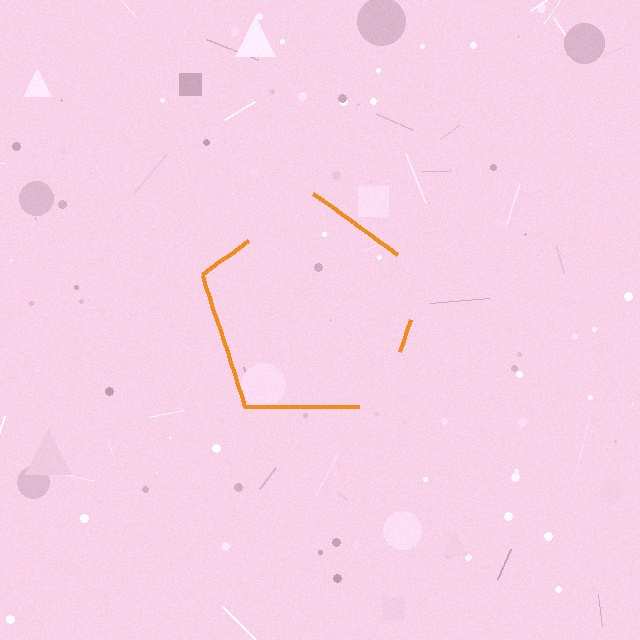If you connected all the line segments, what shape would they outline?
They would outline a pentagon.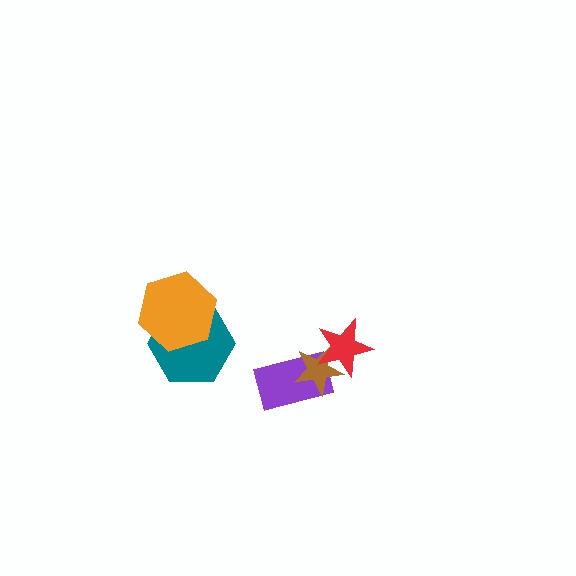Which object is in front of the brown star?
The red star is in front of the brown star.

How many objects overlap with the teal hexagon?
1 object overlaps with the teal hexagon.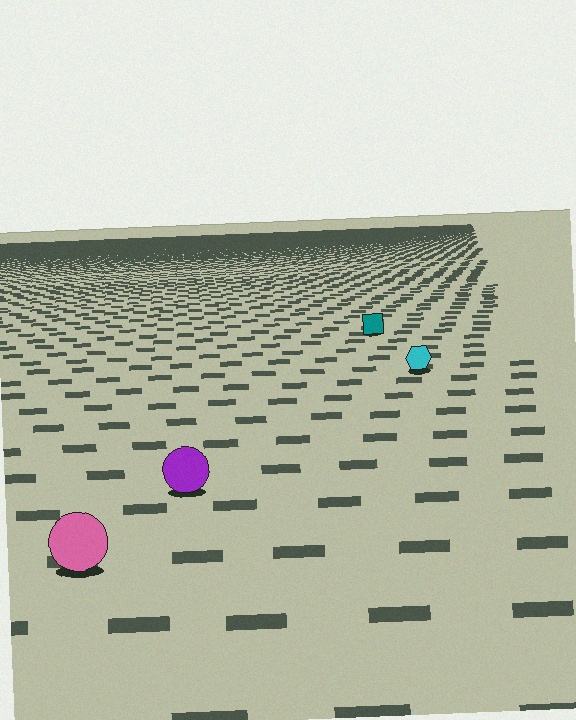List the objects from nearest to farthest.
From nearest to farthest: the pink circle, the purple circle, the cyan hexagon, the teal square.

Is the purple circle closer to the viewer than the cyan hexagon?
Yes. The purple circle is closer — you can tell from the texture gradient: the ground texture is coarser near it.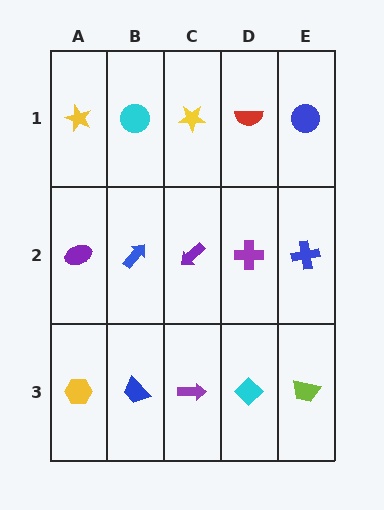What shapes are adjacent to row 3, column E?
A blue cross (row 2, column E), a cyan diamond (row 3, column D).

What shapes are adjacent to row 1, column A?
A purple ellipse (row 2, column A), a cyan circle (row 1, column B).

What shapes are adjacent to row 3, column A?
A purple ellipse (row 2, column A), a blue trapezoid (row 3, column B).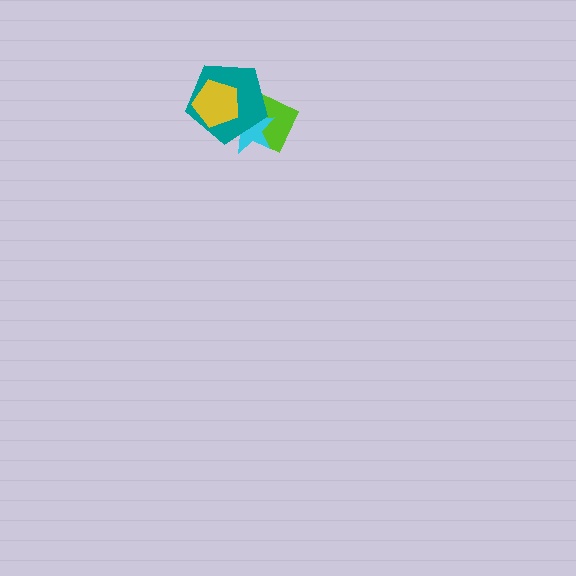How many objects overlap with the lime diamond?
2 objects overlap with the lime diamond.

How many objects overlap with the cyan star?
3 objects overlap with the cyan star.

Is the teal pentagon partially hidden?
Yes, it is partially covered by another shape.